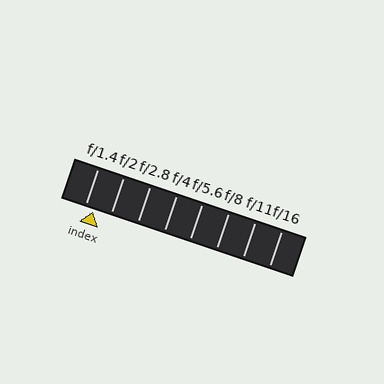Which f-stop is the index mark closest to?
The index mark is closest to f/1.4.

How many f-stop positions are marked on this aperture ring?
There are 8 f-stop positions marked.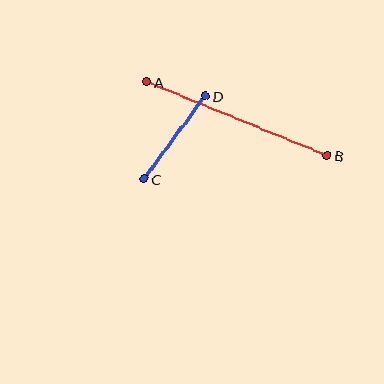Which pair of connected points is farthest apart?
Points A and B are farthest apart.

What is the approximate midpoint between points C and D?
The midpoint is at approximately (175, 138) pixels.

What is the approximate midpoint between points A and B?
The midpoint is at approximately (237, 119) pixels.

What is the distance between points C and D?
The distance is approximately 103 pixels.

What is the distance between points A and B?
The distance is approximately 194 pixels.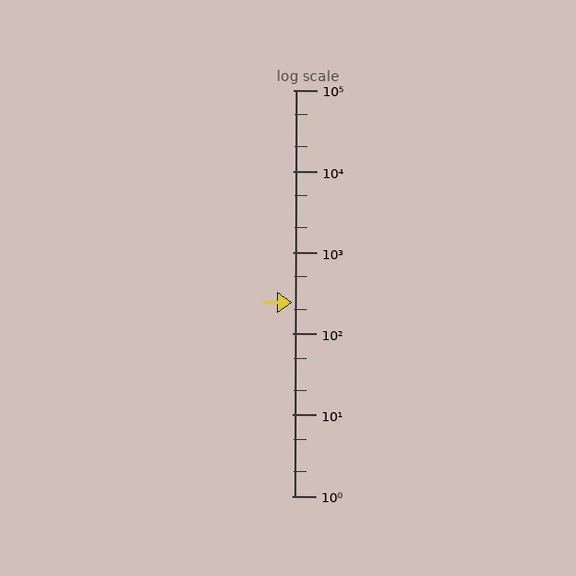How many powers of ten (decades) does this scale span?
The scale spans 5 decades, from 1 to 100000.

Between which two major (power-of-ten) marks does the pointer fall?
The pointer is between 100 and 1000.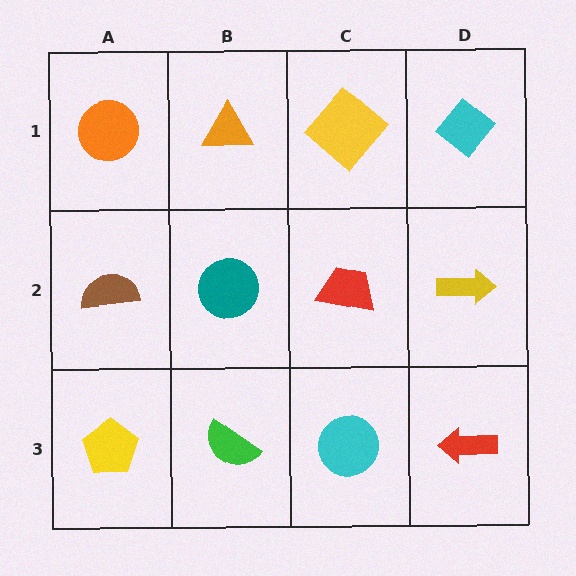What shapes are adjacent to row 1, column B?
A teal circle (row 2, column B), an orange circle (row 1, column A), a yellow diamond (row 1, column C).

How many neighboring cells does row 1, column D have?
2.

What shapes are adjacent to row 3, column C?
A red trapezoid (row 2, column C), a green semicircle (row 3, column B), a red arrow (row 3, column D).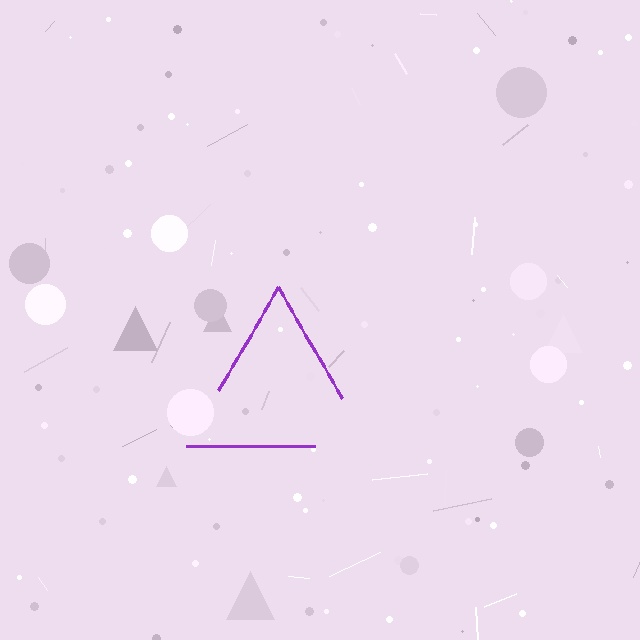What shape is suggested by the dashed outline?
The dashed outline suggests a triangle.